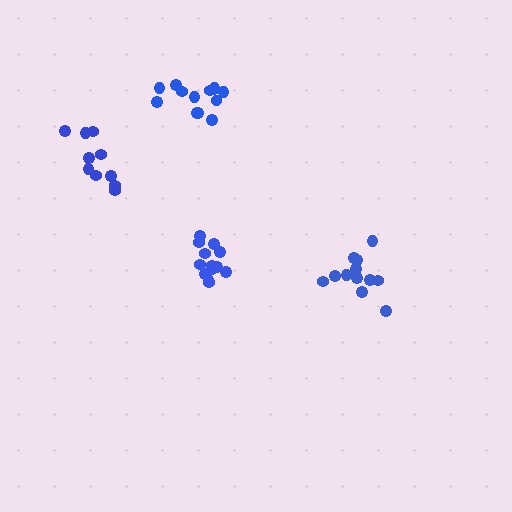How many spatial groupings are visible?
There are 4 spatial groupings.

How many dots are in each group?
Group 1: 12 dots, Group 2: 10 dots, Group 3: 13 dots, Group 4: 13 dots (48 total).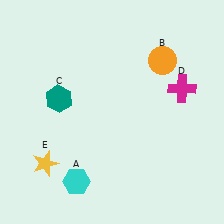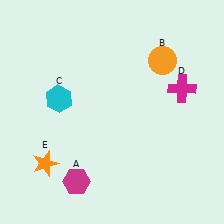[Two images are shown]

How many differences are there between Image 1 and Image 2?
There are 3 differences between the two images.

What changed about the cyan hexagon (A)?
In Image 1, A is cyan. In Image 2, it changed to magenta.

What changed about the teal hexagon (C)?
In Image 1, C is teal. In Image 2, it changed to cyan.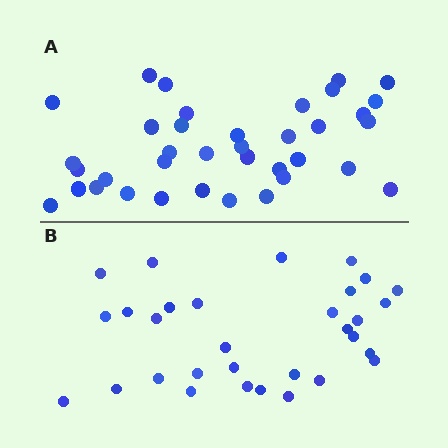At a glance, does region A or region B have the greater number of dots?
Region A (the top region) has more dots.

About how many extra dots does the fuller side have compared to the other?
Region A has about 6 more dots than region B.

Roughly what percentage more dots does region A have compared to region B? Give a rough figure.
About 20% more.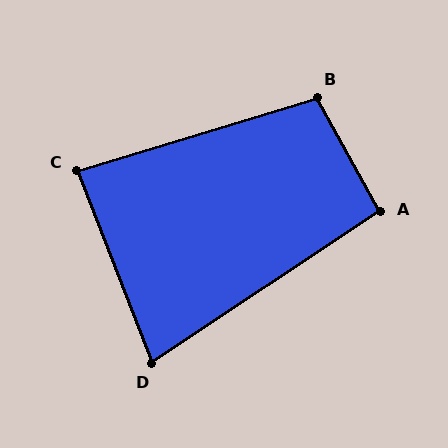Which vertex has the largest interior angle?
B, at approximately 102 degrees.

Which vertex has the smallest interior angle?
D, at approximately 78 degrees.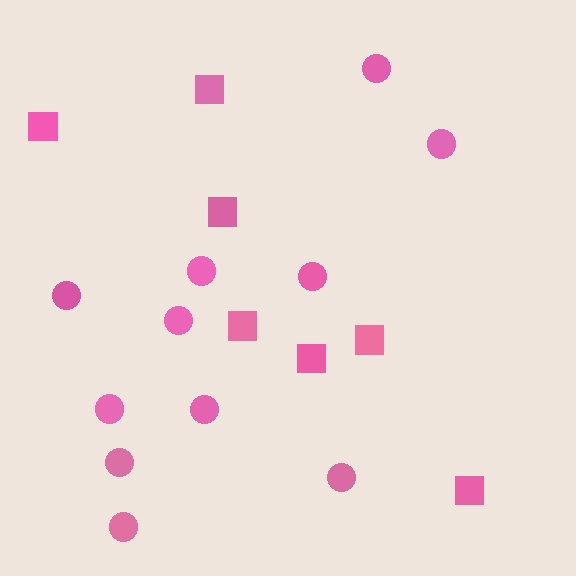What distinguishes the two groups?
There are 2 groups: one group of squares (7) and one group of circles (11).